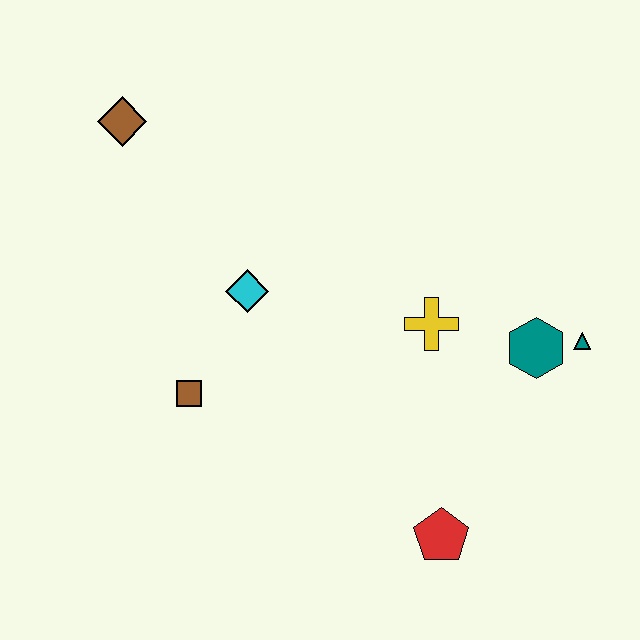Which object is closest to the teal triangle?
The teal hexagon is closest to the teal triangle.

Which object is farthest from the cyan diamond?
The teal triangle is farthest from the cyan diamond.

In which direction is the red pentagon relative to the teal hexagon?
The red pentagon is below the teal hexagon.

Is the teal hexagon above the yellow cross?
No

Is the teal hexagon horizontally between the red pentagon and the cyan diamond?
No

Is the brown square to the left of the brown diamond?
No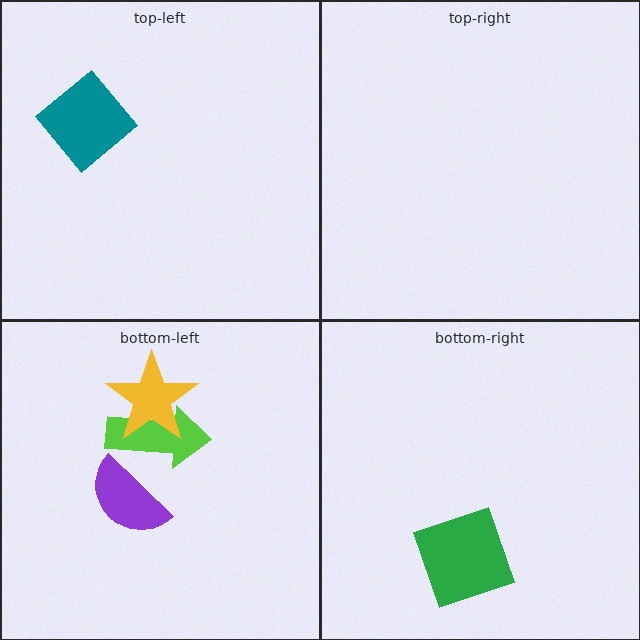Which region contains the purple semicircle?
The bottom-left region.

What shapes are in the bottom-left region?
The purple semicircle, the lime arrow, the yellow star.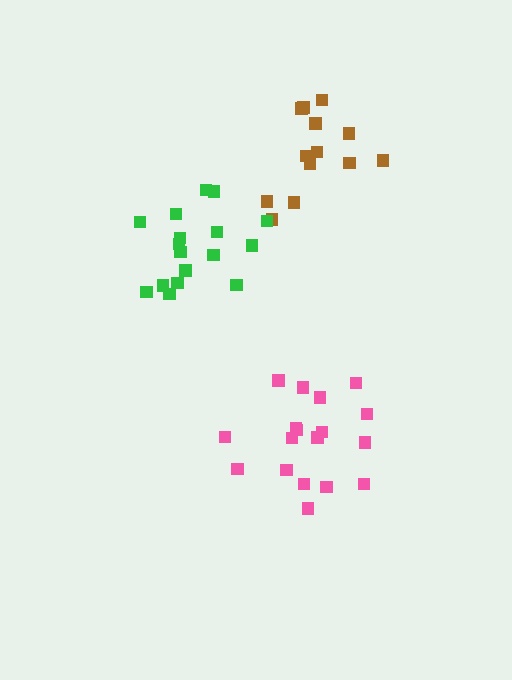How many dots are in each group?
Group 1: 13 dots, Group 2: 17 dots, Group 3: 18 dots (48 total).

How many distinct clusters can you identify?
There are 3 distinct clusters.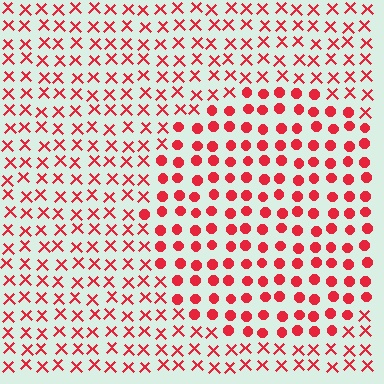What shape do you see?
I see a circle.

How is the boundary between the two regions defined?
The boundary is defined by a change in element shape: circles inside vs. X marks outside. All elements share the same color and spacing.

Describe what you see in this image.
The image is filled with small red elements arranged in a uniform grid. A circle-shaped region contains circles, while the surrounding area contains X marks. The boundary is defined purely by the change in element shape.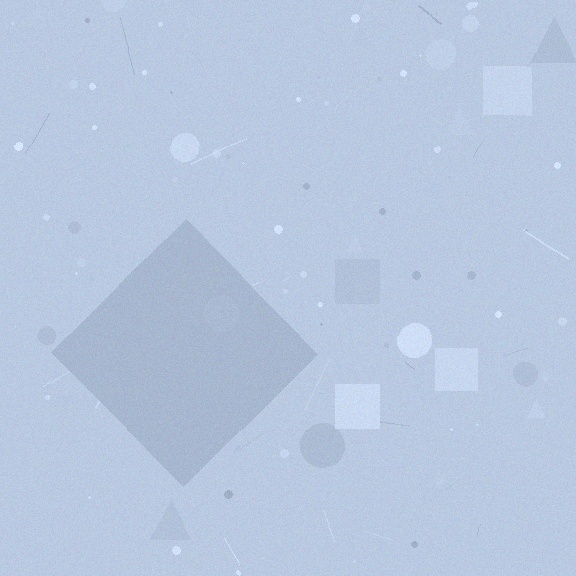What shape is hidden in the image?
A diamond is hidden in the image.